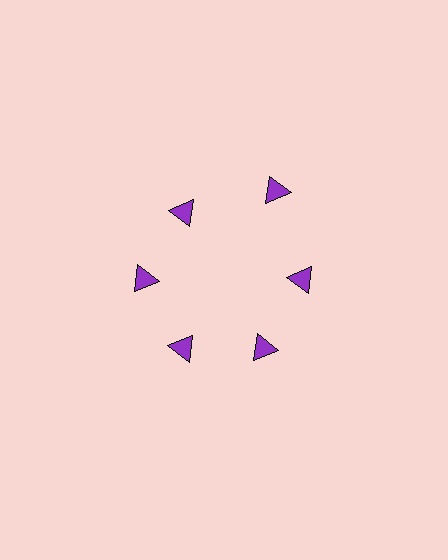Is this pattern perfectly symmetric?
No. The 6 purple triangles are arranged in a ring, but one element near the 1 o'clock position is pushed outward from the center, breaking the 6-fold rotational symmetry.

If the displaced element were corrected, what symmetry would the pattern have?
It would have 6-fold rotational symmetry — the pattern would map onto itself every 60 degrees.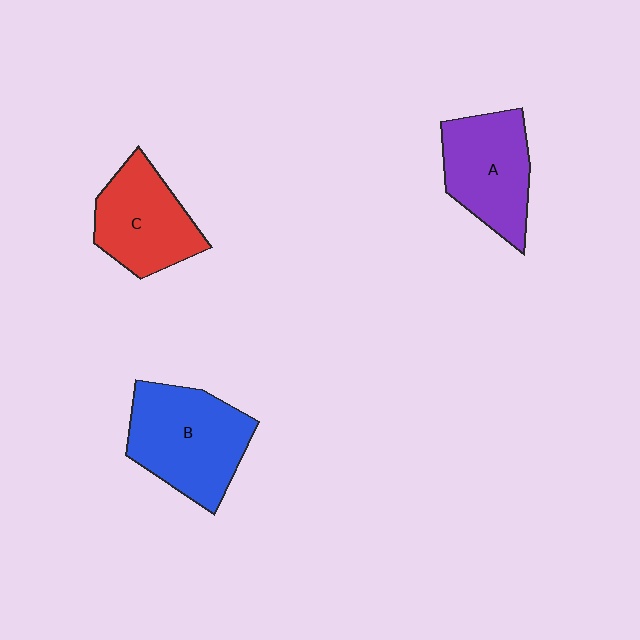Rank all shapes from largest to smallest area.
From largest to smallest: B (blue), A (purple), C (red).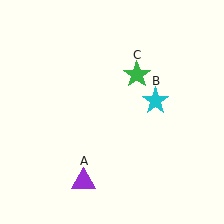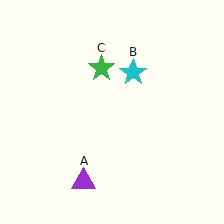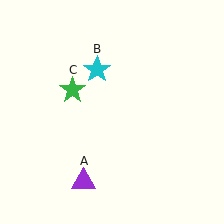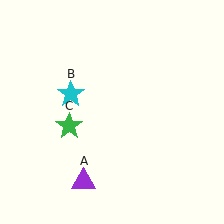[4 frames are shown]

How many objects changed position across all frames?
2 objects changed position: cyan star (object B), green star (object C).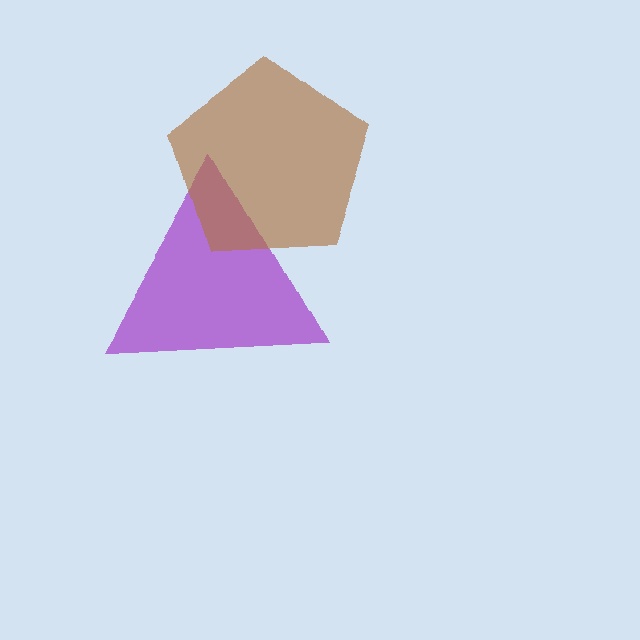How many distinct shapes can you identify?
There are 2 distinct shapes: a purple triangle, a brown pentagon.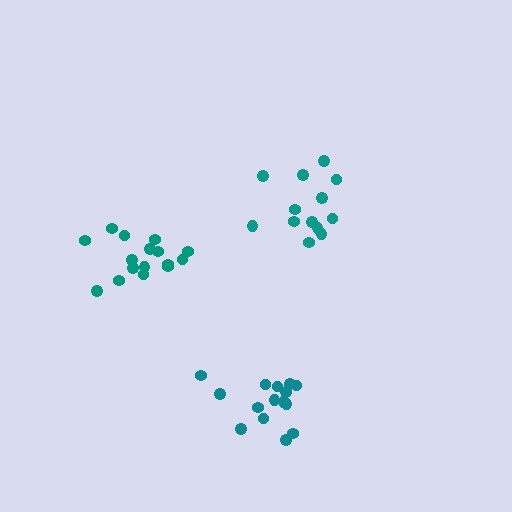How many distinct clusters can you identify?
There are 3 distinct clusters.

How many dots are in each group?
Group 1: 15 dots, Group 2: 13 dots, Group 3: 16 dots (44 total).